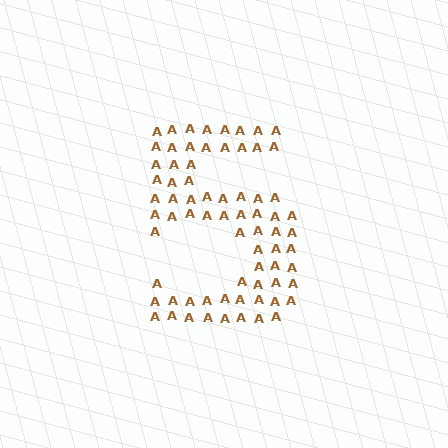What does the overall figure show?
The overall figure shows the digit 5.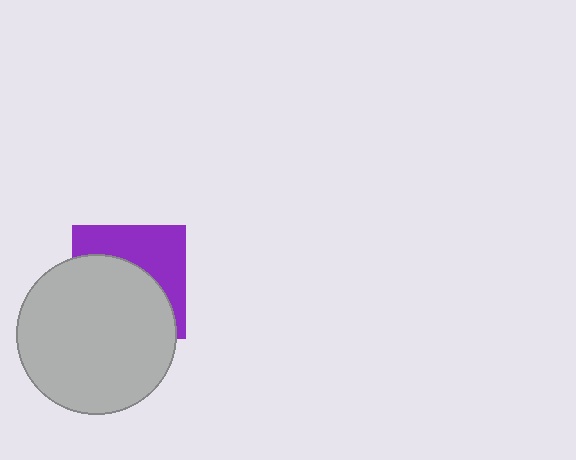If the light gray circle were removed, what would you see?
You would see the complete purple square.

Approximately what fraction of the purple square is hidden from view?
Roughly 58% of the purple square is hidden behind the light gray circle.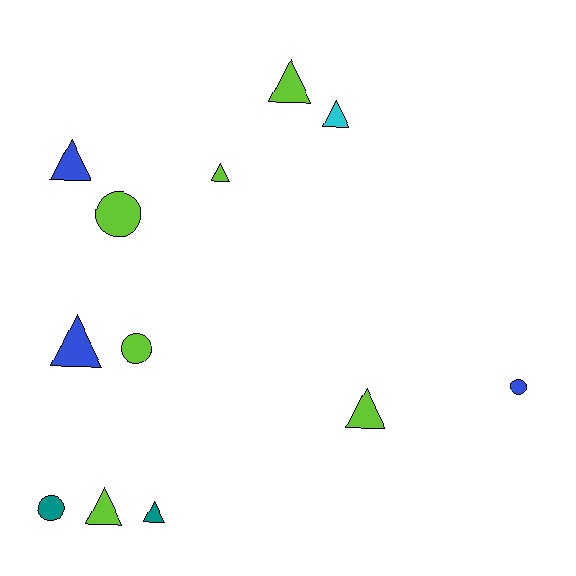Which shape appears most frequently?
Triangle, with 8 objects.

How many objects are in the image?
There are 12 objects.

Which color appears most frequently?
Lime, with 6 objects.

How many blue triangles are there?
There are 2 blue triangles.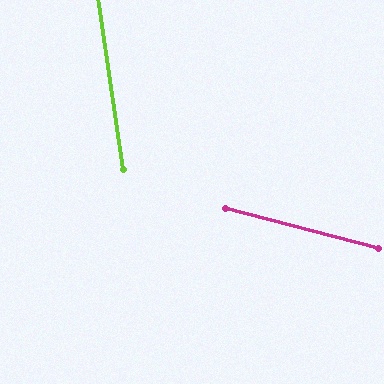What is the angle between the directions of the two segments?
Approximately 67 degrees.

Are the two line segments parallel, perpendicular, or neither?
Neither parallel nor perpendicular — they differ by about 67°.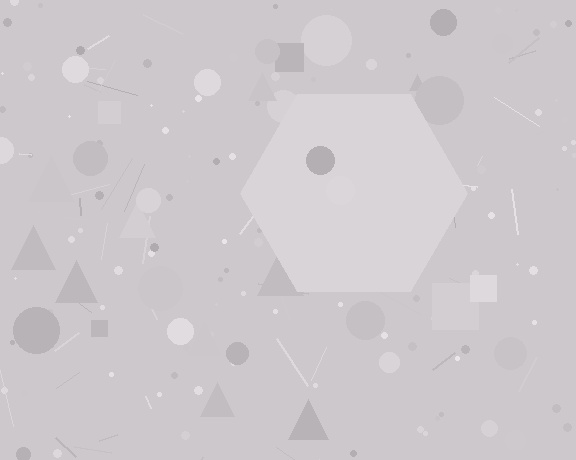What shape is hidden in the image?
A hexagon is hidden in the image.